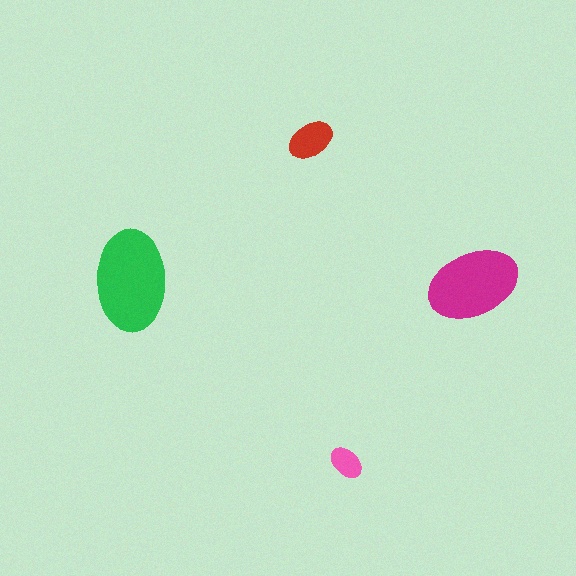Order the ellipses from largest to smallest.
the green one, the magenta one, the red one, the pink one.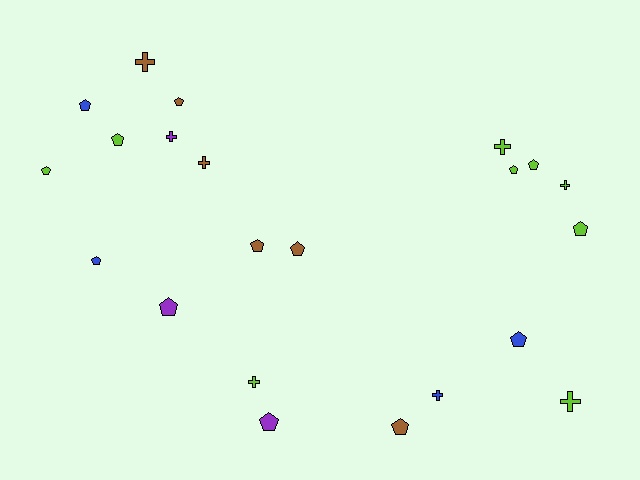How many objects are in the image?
There are 22 objects.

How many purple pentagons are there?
There are 2 purple pentagons.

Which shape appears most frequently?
Pentagon, with 14 objects.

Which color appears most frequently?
Lime, with 9 objects.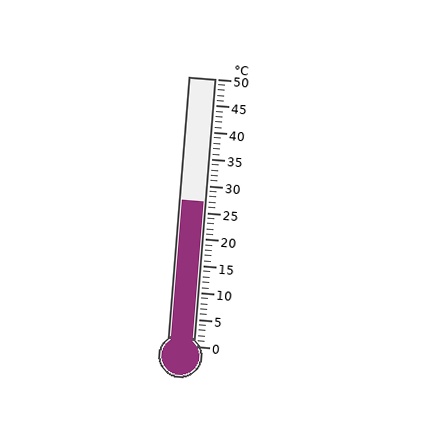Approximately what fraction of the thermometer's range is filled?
The thermometer is filled to approximately 55% of its range.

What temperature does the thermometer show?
The thermometer shows approximately 27°C.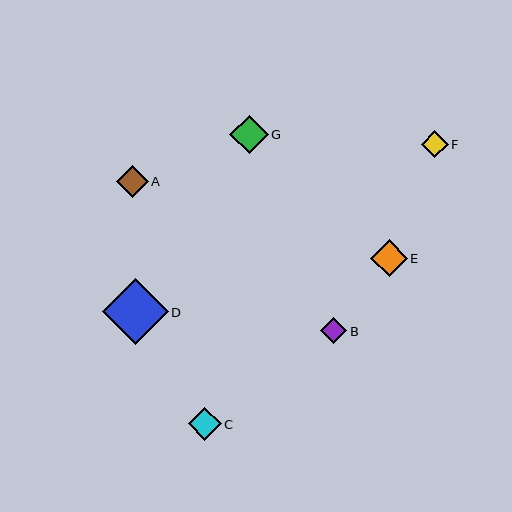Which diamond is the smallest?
Diamond B is the smallest with a size of approximately 26 pixels.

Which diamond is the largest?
Diamond D is the largest with a size of approximately 66 pixels.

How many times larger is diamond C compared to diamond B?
Diamond C is approximately 1.3 times the size of diamond B.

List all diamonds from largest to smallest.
From largest to smallest: D, G, E, C, A, F, B.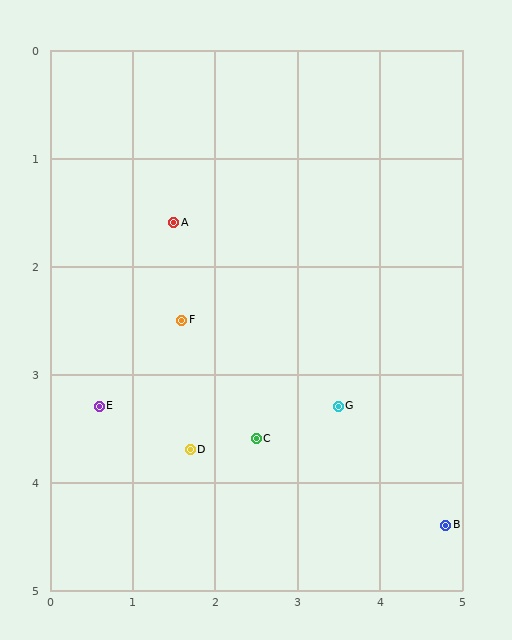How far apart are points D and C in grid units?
Points D and C are about 0.8 grid units apart.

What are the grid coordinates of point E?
Point E is at approximately (0.6, 3.3).